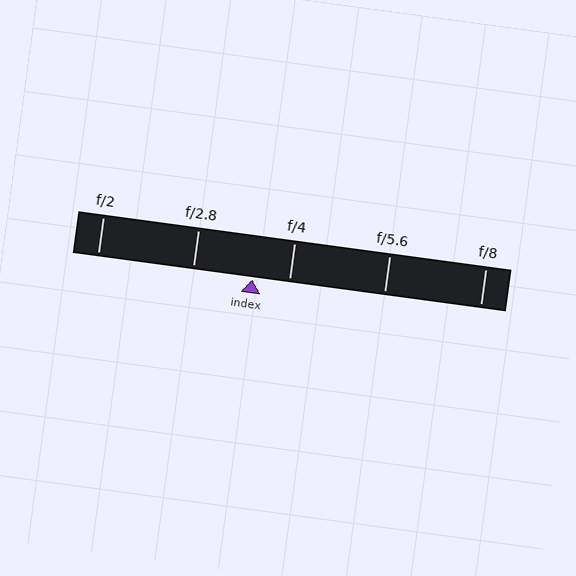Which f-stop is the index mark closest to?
The index mark is closest to f/4.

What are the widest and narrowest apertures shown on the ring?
The widest aperture shown is f/2 and the narrowest is f/8.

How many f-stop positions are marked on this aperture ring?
There are 5 f-stop positions marked.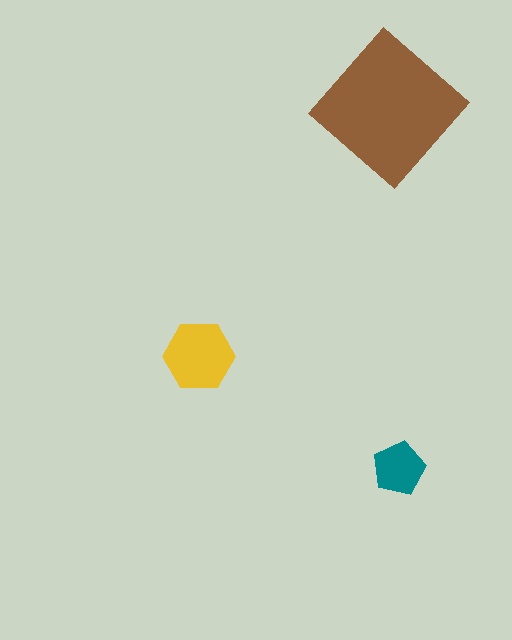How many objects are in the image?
There are 3 objects in the image.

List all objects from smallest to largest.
The teal pentagon, the yellow hexagon, the brown diamond.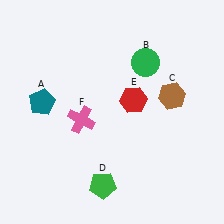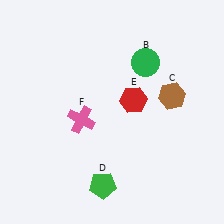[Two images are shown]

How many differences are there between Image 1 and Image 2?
There is 1 difference between the two images.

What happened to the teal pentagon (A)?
The teal pentagon (A) was removed in Image 2. It was in the top-left area of Image 1.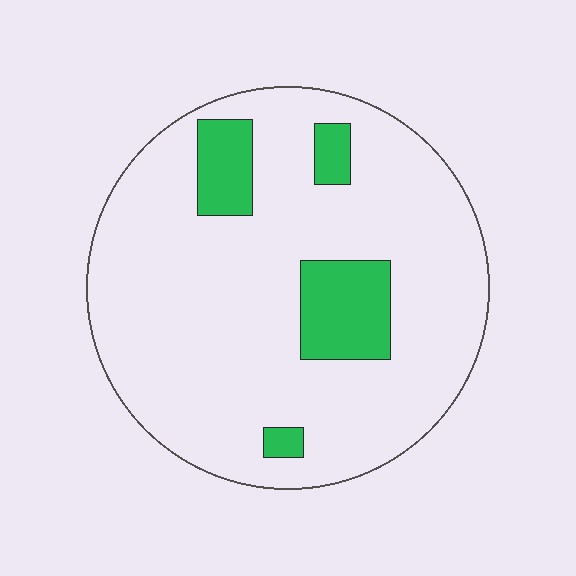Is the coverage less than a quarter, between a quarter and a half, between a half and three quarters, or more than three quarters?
Less than a quarter.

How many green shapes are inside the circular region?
4.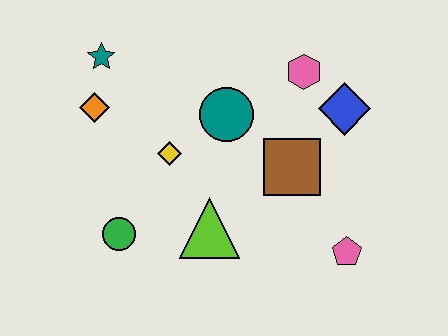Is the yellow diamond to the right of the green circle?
Yes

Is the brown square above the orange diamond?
No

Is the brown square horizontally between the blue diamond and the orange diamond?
Yes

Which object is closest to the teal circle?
The yellow diamond is closest to the teal circle.